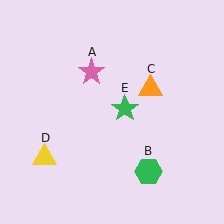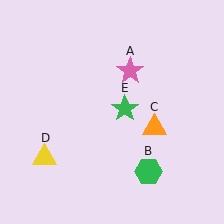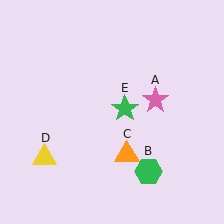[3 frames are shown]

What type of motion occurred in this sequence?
The pink star (object A), orange triangle (object C) rotated clockwise around the center of the scene.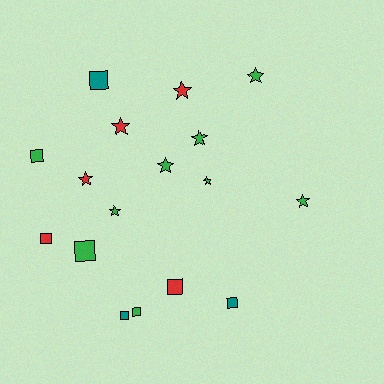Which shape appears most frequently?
Star, with 9 objects.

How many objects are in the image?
There are 17 objects.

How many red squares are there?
There are 2 red squares.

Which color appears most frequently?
Green, with 9 objects.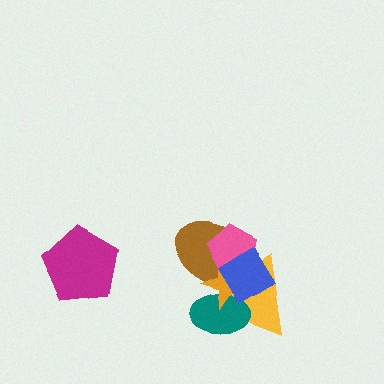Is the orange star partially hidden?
Yes, it is partially covered by another shape.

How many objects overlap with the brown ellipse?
5 objects overlap with the brown ellipse.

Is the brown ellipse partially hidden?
Yes, it is partially covered by another shape.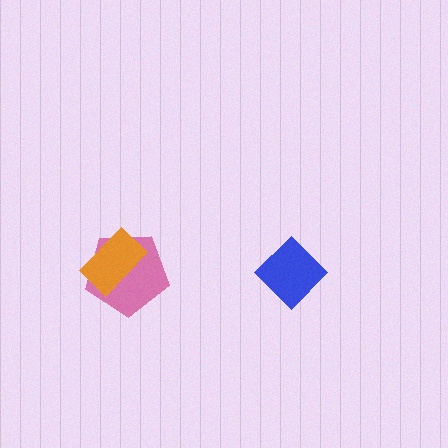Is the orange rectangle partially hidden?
No, no other shape covers it.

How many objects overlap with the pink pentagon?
1 object overlaps with the pink pentagon.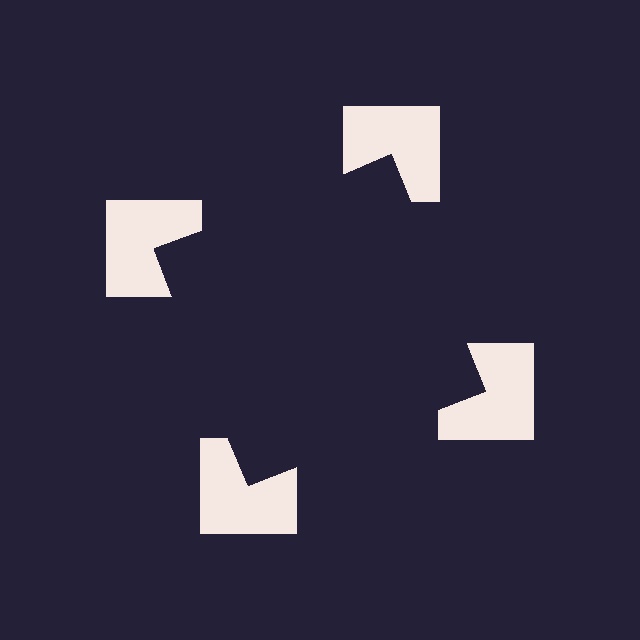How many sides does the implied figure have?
4 sides.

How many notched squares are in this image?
There are 4 — one at each vertex of the illusory square.